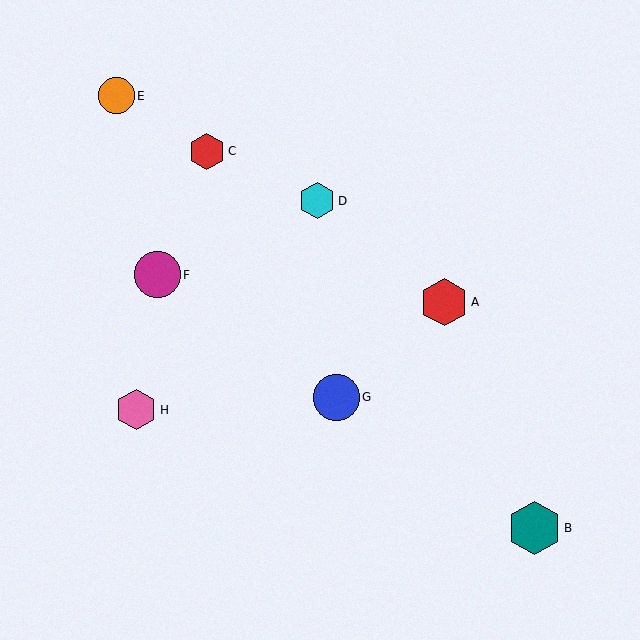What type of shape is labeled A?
Shape A is a red hexagon.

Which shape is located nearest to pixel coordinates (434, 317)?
The red hexagon (labeled A) at (444, 302) is nearest to that location.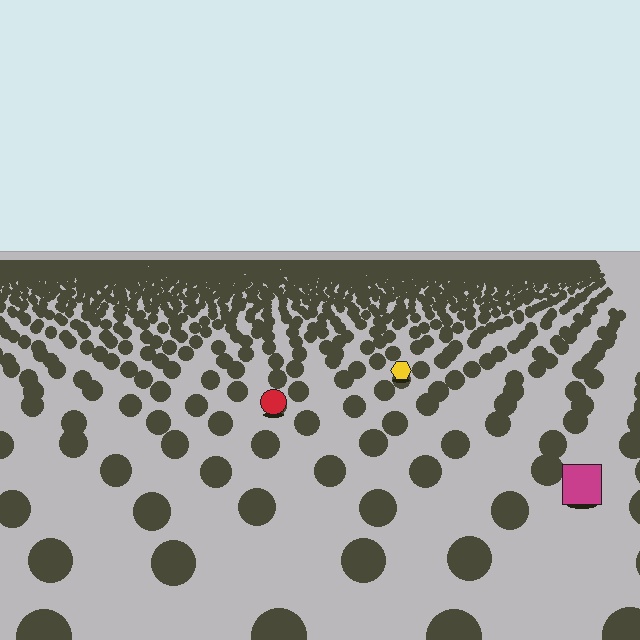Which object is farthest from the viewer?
The yellow hexagon is farthest from the viewer. It appears smaller and the ground texture around it is denser.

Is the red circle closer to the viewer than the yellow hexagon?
Yes. The red circle is closer — you can tell from the texture gradient: the ground texture is coarser near it.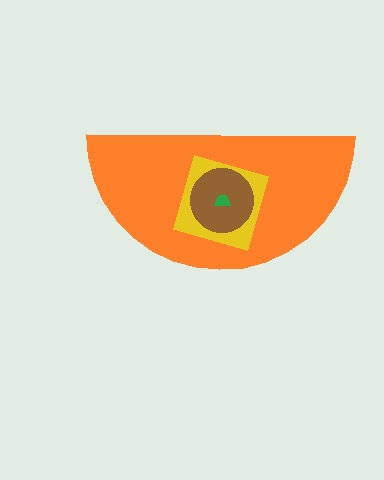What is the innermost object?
The green trapezoid.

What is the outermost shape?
The orange semicircle.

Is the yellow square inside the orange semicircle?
Yes.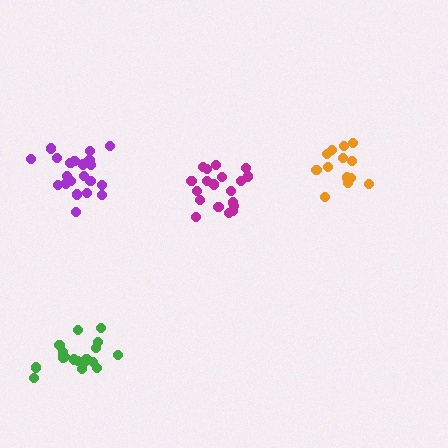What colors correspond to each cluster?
The clusters are colored: orange, purple, magenta, green.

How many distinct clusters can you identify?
There are 4 distinct clusters.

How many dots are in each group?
Group 1: 15 dots, Group 2: 21 dots, Group 3: 19 dots, Group 4: 19 dots (74 total).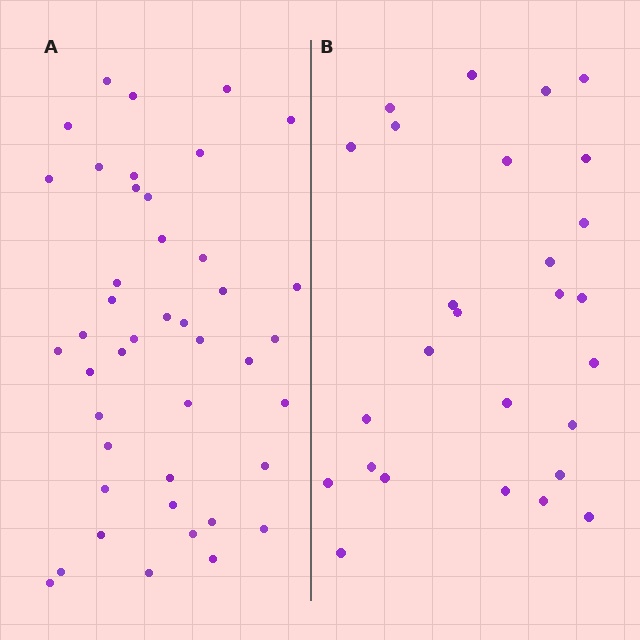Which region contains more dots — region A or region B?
Region A (the left region) has more dots.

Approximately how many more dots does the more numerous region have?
Region A has approximately 15 more dots than region B.